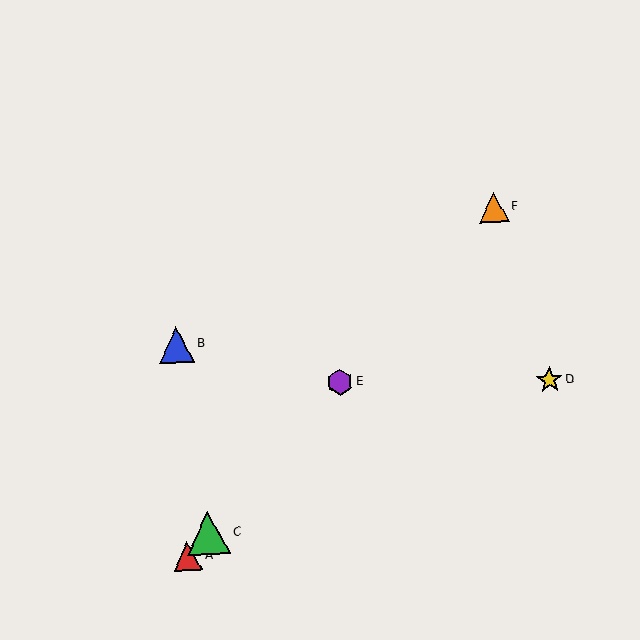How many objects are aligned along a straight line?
4 objects (A, C, E, F) are aligned along a straight line.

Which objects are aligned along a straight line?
Objects A, C, E, F are aligned along a straight line.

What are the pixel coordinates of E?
Object E is at (340, 382).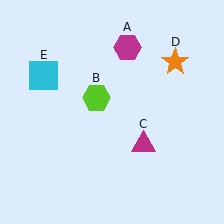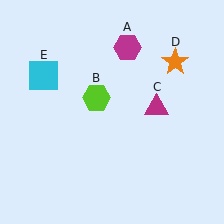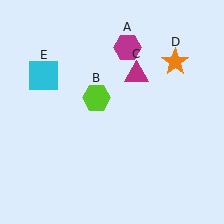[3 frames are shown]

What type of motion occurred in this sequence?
The magenta triangle (object C) rotated counterclockwise around the center of the scene.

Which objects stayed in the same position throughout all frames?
Magenta hexagon (object A) and lime hexagon (object B) and orange star (object D) and cyan square (object E) remained stationary.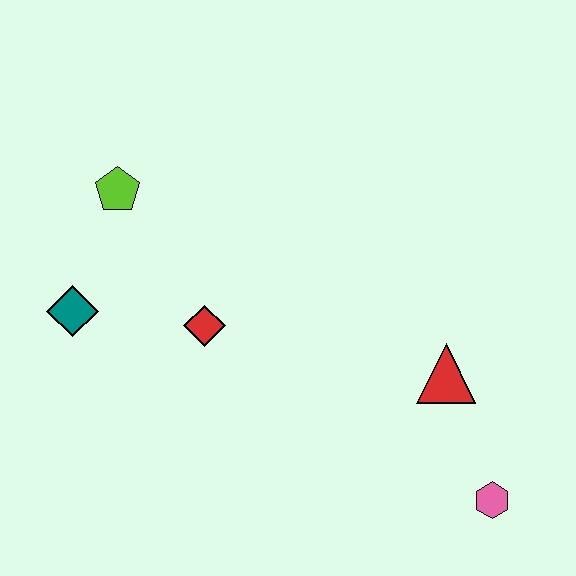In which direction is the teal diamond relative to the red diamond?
The teal diamond is to the left of the red diamond.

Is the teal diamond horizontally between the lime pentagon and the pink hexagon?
No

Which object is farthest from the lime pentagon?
The pink hexagon is farthest from the lime pentagon.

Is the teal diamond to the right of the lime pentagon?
No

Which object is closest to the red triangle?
The pink hexagon is closest to the red triangle.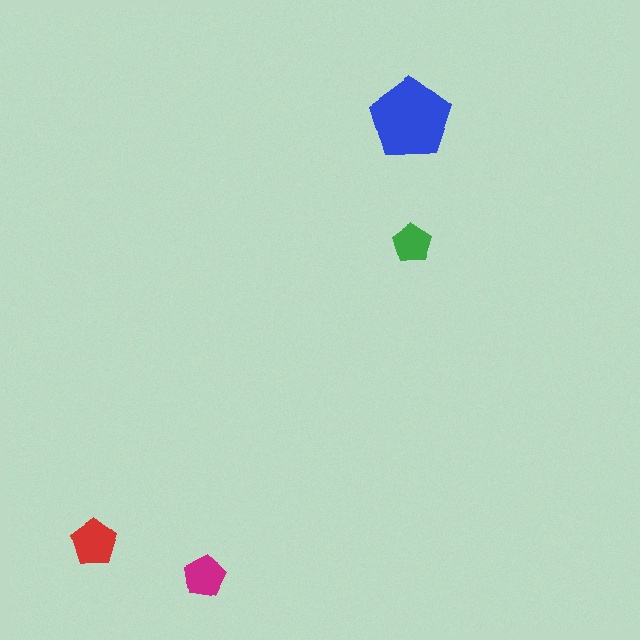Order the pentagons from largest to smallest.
the blue one, the red one, the magenta one, the green one.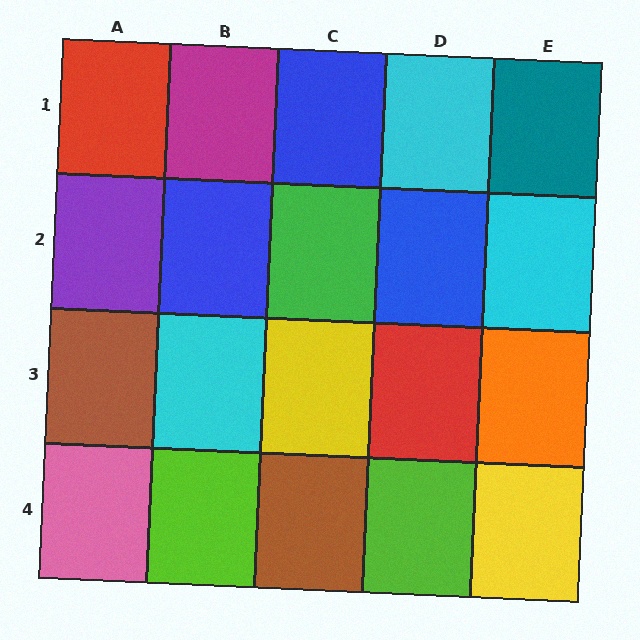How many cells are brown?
2 cells are brown.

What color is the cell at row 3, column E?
Orange.